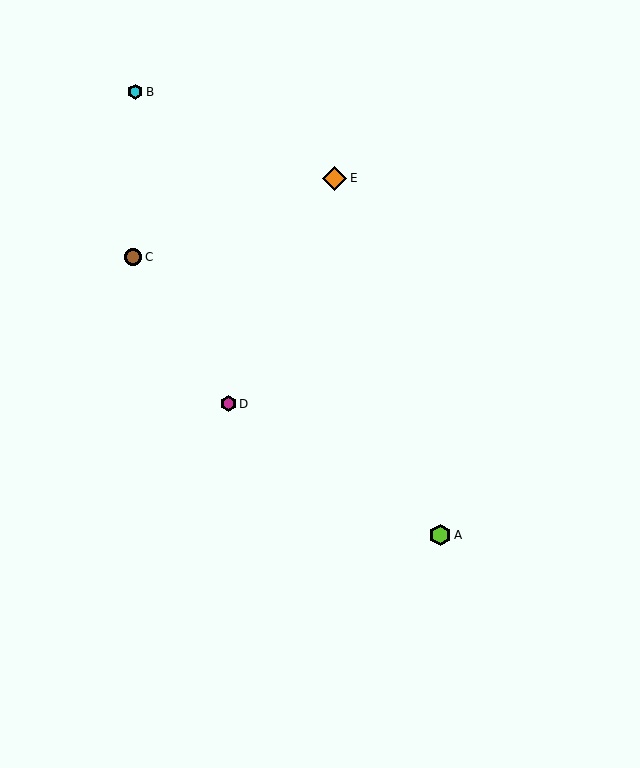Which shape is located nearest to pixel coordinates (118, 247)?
The brown circle (labeled C) at (133, 257) is nearest to that location.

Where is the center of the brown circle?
The center of the brown circle is at (133, 257).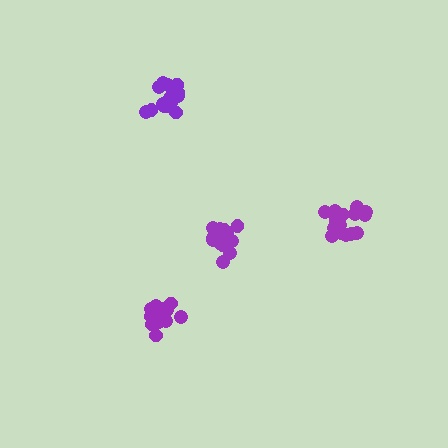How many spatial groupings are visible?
There are 4 spatial groupings.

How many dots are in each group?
Group 1: 18 dots, Group 2: 17 dots, Group 3: 13 dots, Group 4: 12 dots (60 total).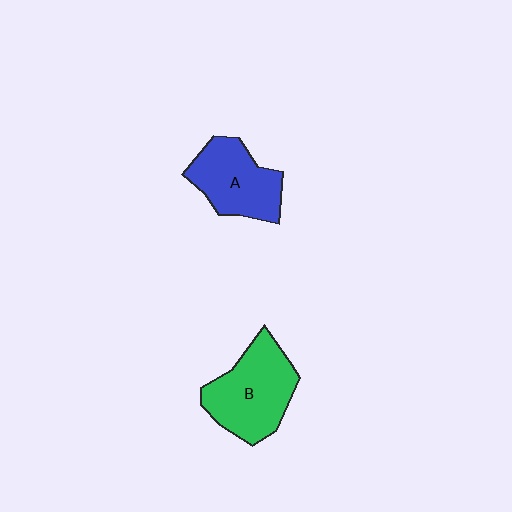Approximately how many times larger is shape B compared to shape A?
Approximately 1.2 times.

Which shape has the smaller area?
Shape A (blue).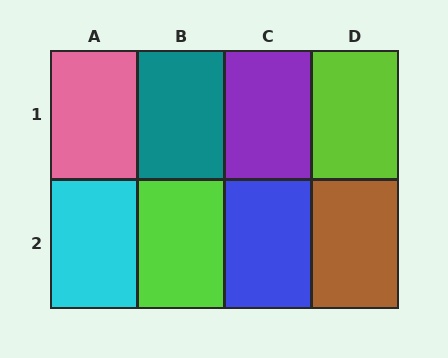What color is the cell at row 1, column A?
Pink.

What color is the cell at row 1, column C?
Purple.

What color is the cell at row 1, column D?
Lime.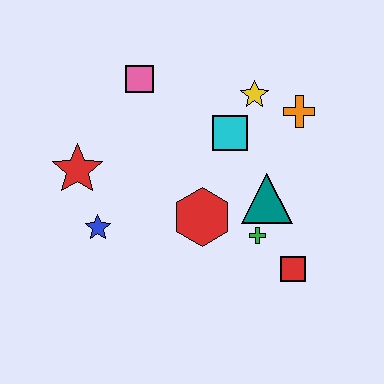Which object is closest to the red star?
The blue star is closest to the red star.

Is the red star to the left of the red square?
Yes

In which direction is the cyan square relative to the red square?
The cyan square is above the red square.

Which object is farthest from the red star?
The red square is farthest from the red star.